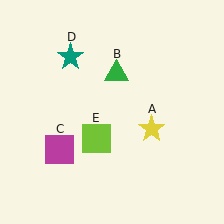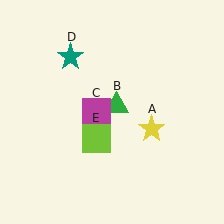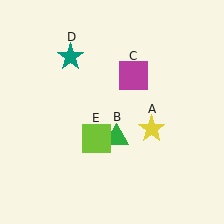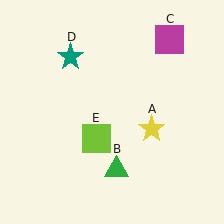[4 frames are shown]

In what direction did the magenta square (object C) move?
The magenta square (object C) moved up and to the right.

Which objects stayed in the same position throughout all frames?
Yellow star (object A) and teal star (object D) and lime square (object E) remained stationary.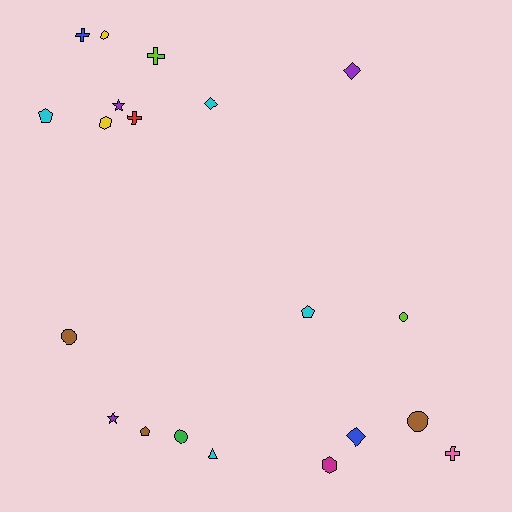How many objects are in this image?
There are 20 objects.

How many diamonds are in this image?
There are 3 diamonds.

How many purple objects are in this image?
There are 3 purple objects.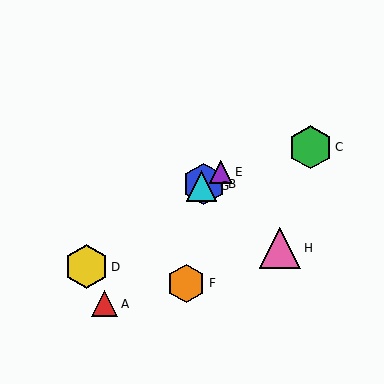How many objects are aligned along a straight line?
4 objects (B, D, E, G) are aligned along a straight line.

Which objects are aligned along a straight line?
Objects B, D, E, G are aligned along a straight line.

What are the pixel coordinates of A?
Object A is at (104, 304).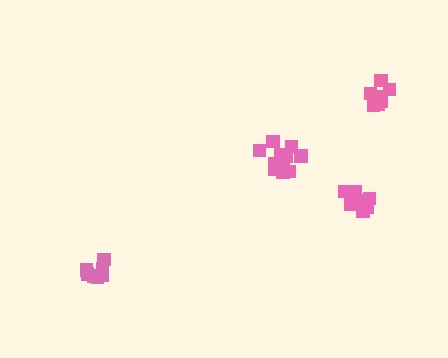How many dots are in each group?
Group 1: 11 dots, Group 2: 10 dots, Group 3: 8 dots, Group 4: 9 dots (38 total).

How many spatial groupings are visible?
There are 4 spatial groupings.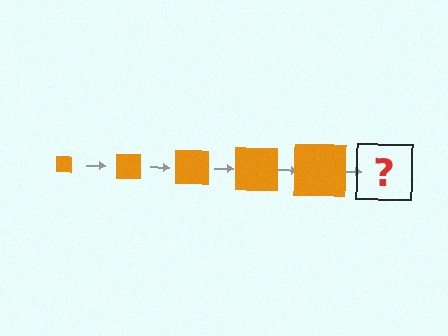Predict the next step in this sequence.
The next step is an orange square, larger than the previous one.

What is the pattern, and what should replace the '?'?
The pattern is that the square gets progressively larger each step. The '?' should be an orange square, larger than the previous one.